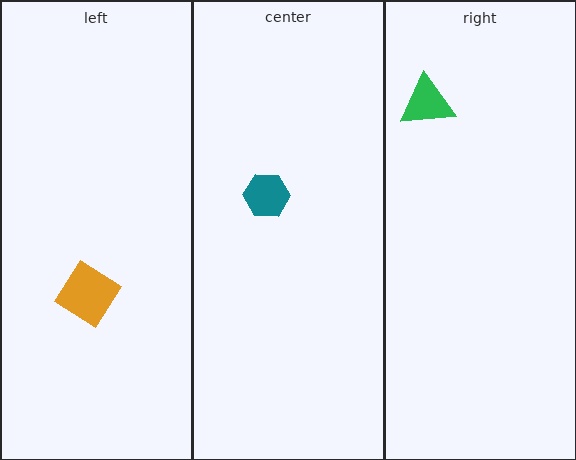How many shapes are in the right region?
1.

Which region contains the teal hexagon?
The center region.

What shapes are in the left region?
The orange diamond.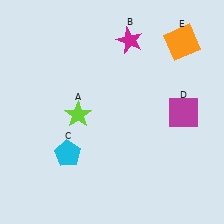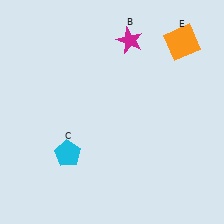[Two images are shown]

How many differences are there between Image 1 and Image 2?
There are 2 differences between the two images.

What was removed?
The magenta square (D), the lime star (A) were removed in Image 2.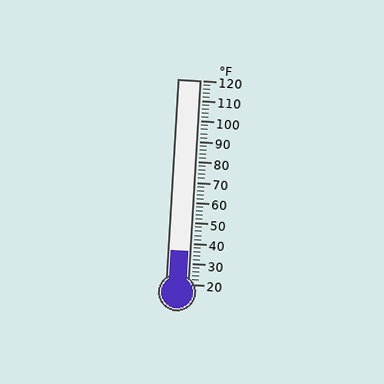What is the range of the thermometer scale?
The thermometer scale ranges from 20°F to 120°F.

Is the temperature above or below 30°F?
The temperature is above 30°F.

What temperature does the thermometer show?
The thermometer shows approximately 36°F.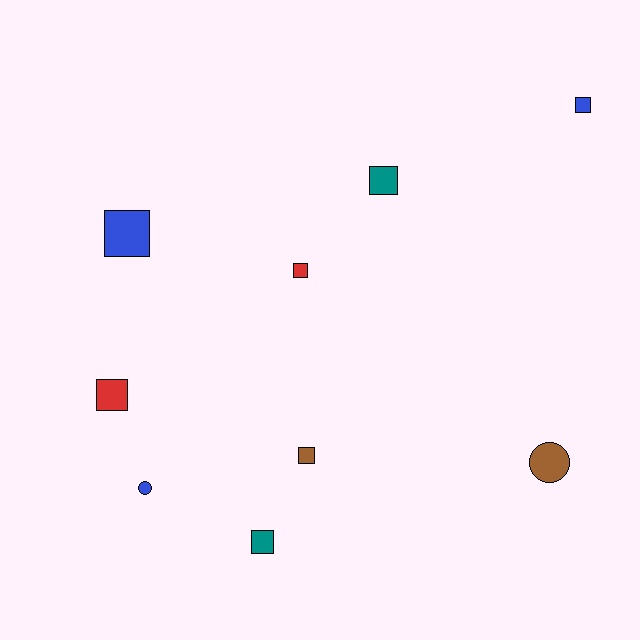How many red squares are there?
There are 2 red squares.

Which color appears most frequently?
Blue, with 3 objects.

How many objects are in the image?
There are 9 objects.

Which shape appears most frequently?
Square, with 7 objects.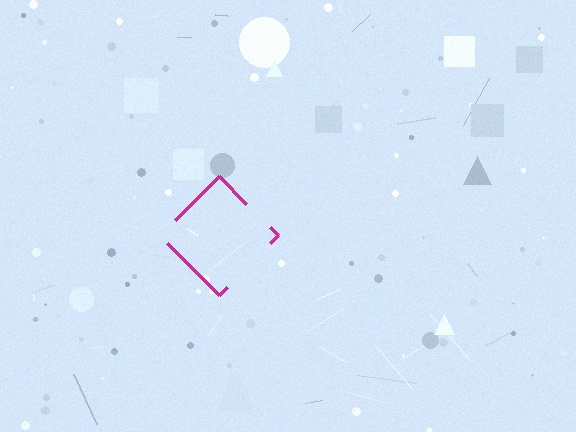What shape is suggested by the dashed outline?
The dashed outline suggests a diamond.